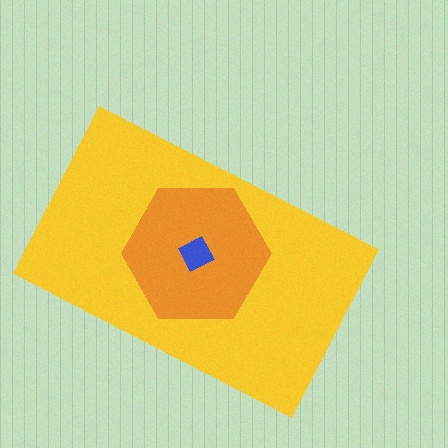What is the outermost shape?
The yellow rectangle.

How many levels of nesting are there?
3.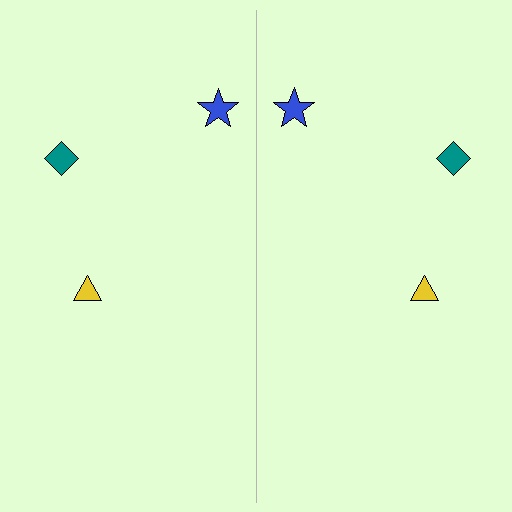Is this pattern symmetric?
Yes, this pattern has bilateral (reflection) symmetry.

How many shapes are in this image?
There are 6 shapes in this image.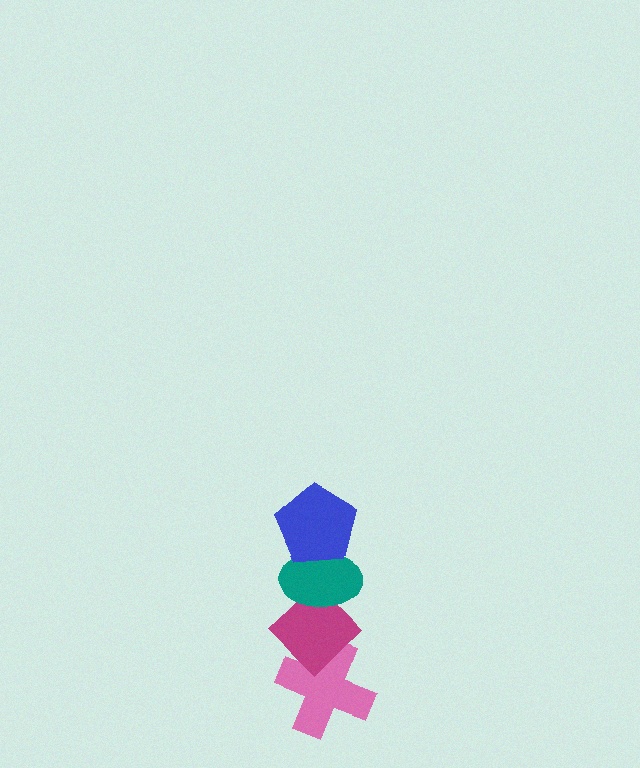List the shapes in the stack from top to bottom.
From top to bottom: the blue pentagon, the teal ellipse, the magenta diamond, the pink cross.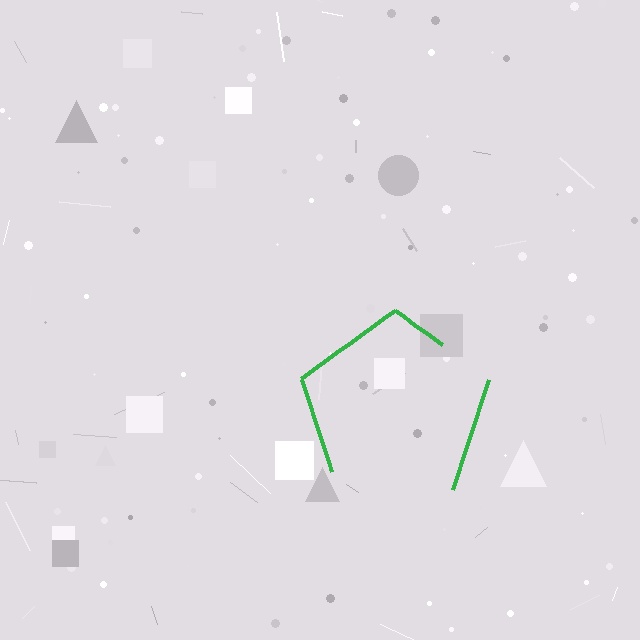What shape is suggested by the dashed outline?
The dashed outline suggests a pentagon.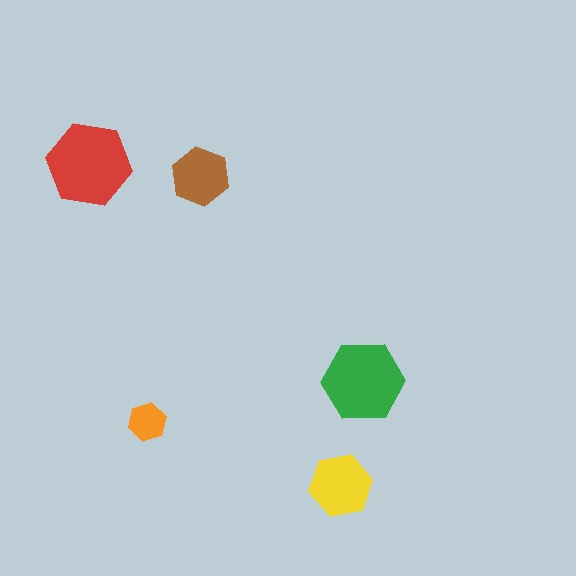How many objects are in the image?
There are 5 objects in the image.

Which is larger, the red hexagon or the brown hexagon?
The red one.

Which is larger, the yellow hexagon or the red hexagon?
The red one.